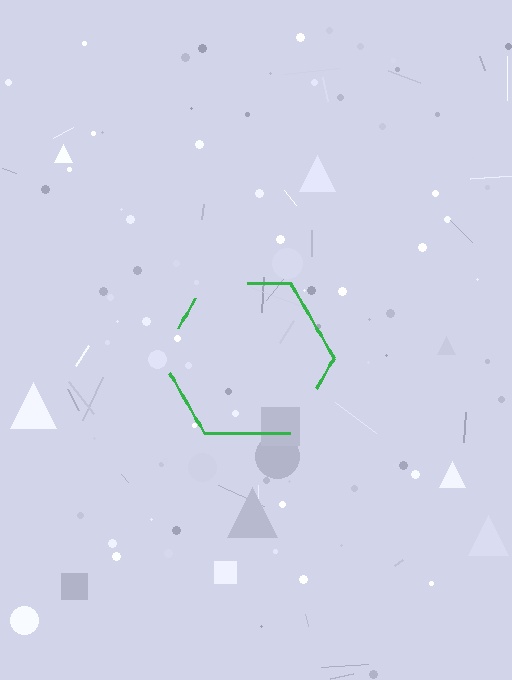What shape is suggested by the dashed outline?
The dashed outline suggests a hexagon.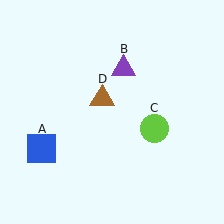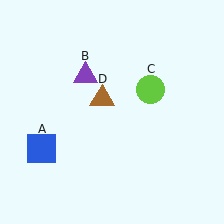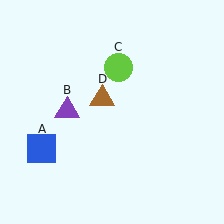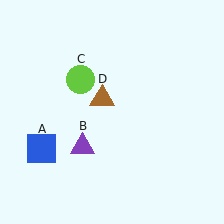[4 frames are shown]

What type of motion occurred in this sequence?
The purple triangle (object B), lime circle (object C) rotated counterclockwise around the center of the scene.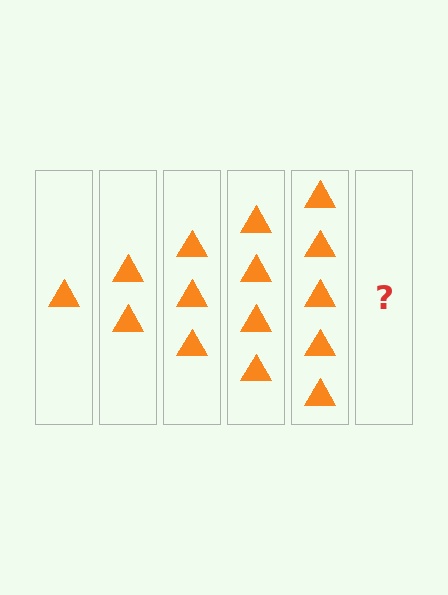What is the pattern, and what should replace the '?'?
The pattern is that each step adds one more triangle. The '?' should be 6 triangles.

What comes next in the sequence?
The next element should be 6 triangles.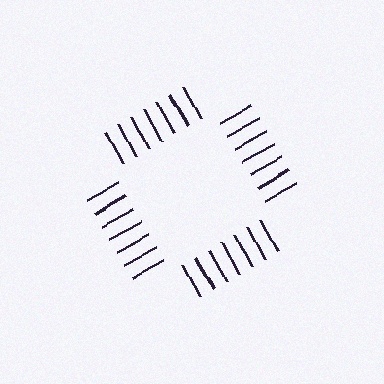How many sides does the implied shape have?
4 sides — the line-ends trace a square.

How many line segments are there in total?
28 — 7 along each of the 4 edges.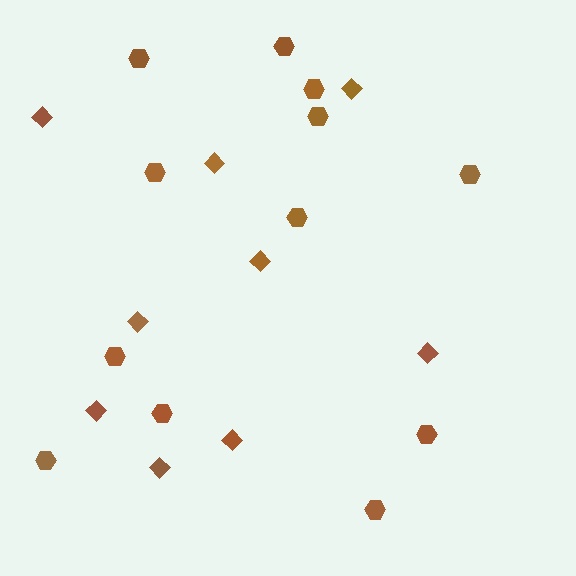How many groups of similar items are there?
There are 2 groups: one group of diamonds (9) and one group of hexagons (12).